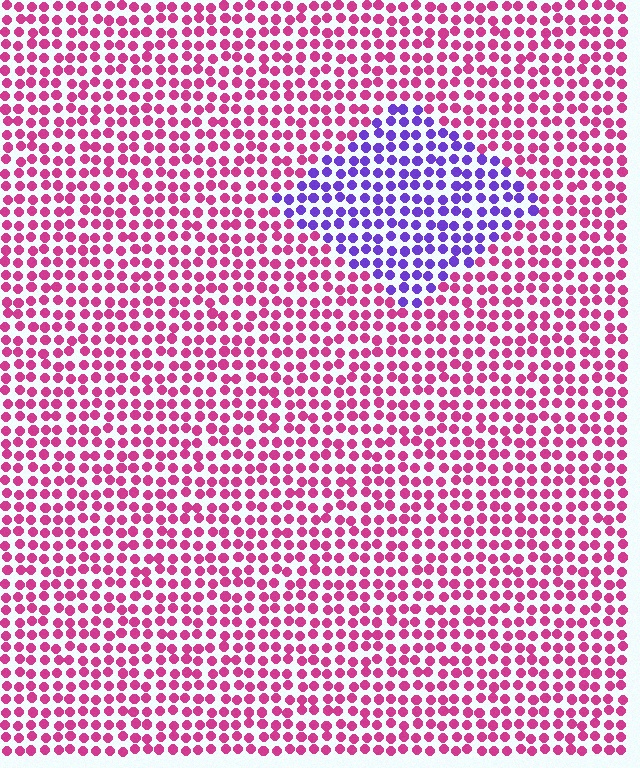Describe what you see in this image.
The image is filled with small magenta elements in a uniform arrangement. A diamond-shaped region is visible where the elements are tinted to a slightly different hue, forming a subtle color boundary.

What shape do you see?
I see a diamond.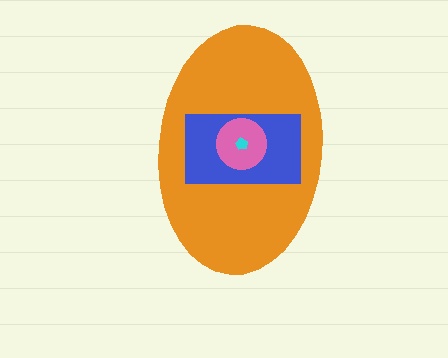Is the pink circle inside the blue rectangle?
Yes.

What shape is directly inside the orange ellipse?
The blue rectangle.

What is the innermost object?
The cyan pentagon.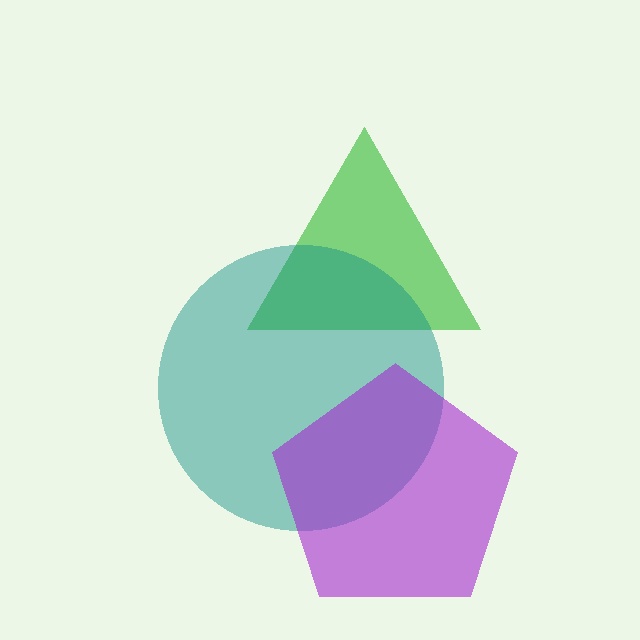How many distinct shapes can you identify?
There are 3 distinct shapes: a green triangle, a teal circle, a purple pentagon.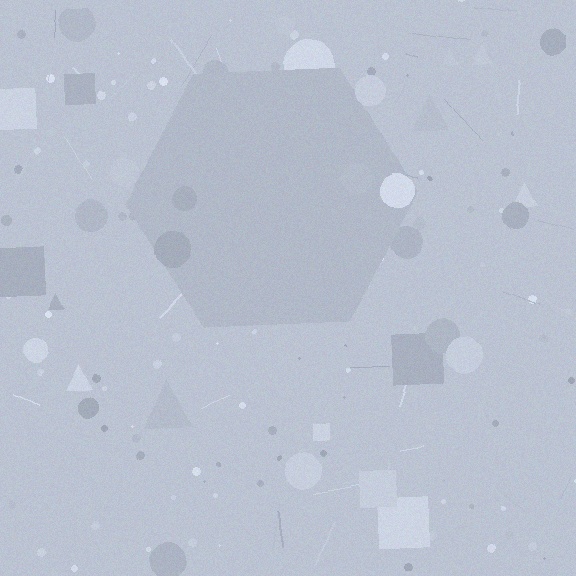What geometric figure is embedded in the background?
A hexagon is embedded in the background.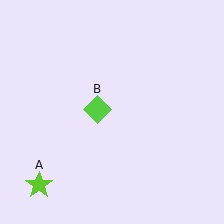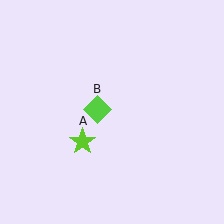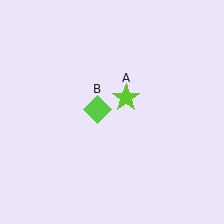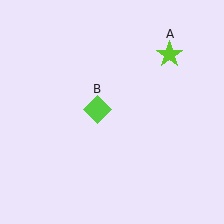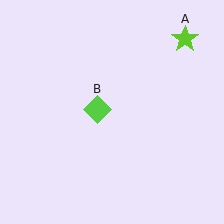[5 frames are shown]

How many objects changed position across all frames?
1 object changed position: lime star (object A).